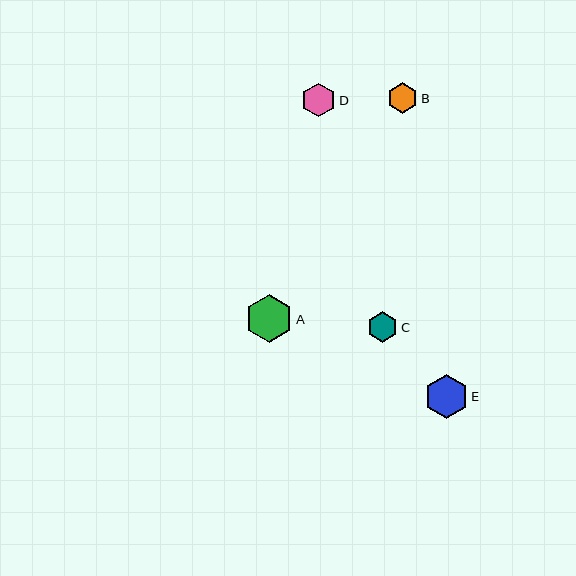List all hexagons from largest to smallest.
From largest to smallest: A, E, D, C, B.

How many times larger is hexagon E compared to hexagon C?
Hexagon E is approximately 1.4 times the size of hexagon C.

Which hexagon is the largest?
Hexagon A is the largest with a size of approximately 47 pixels.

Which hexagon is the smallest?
Hexagon B is the smallest with a size of approximately 31 pixels.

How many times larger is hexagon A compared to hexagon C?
Hexagon A is approximately 1.5 times the size of hexagon C.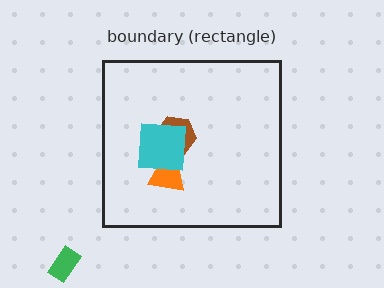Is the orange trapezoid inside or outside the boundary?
Inside.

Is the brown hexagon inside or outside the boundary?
Inside.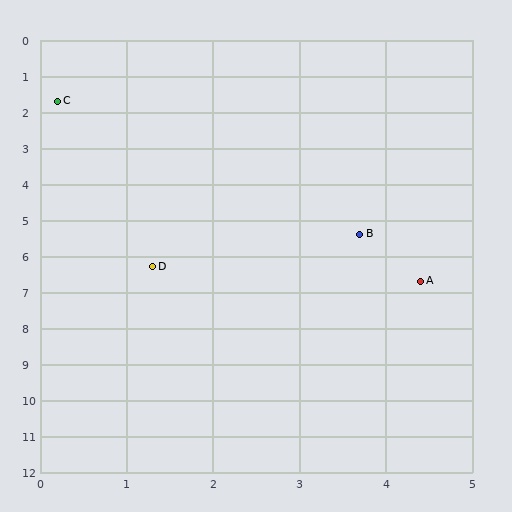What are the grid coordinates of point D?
Point D is at approximately (1.3, 6.3).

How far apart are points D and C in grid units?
Points D and C are about 4.7 grid units apart.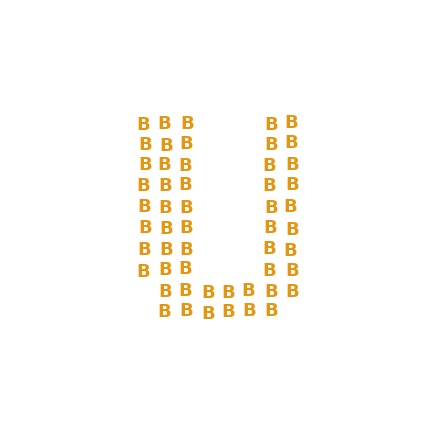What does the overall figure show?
The overall figure shows the letter U.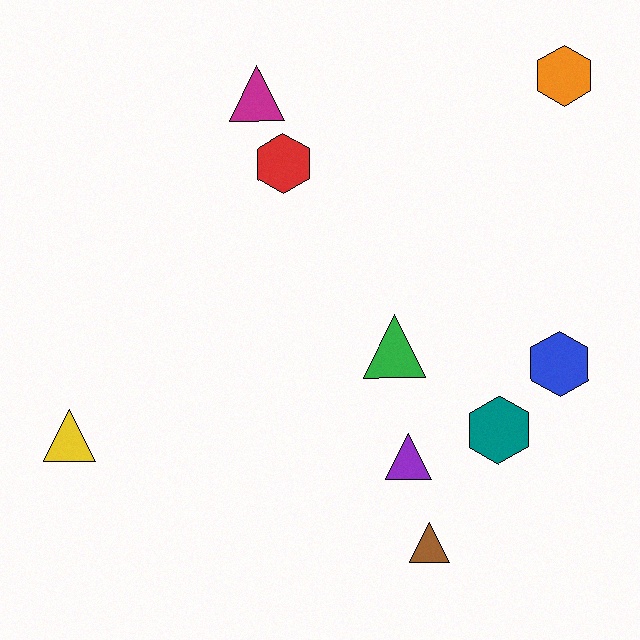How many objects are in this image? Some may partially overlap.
There are 9 objects.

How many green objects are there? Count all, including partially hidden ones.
There is 1 green object.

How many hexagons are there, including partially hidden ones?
There are 4 hexagons.